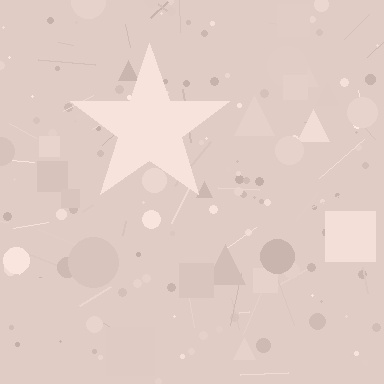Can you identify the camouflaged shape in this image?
The camouflaged shape is a star.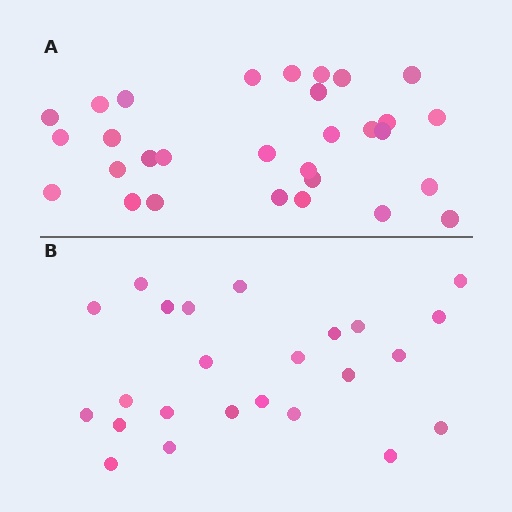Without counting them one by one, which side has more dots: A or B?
Region A (the top region) has more dots.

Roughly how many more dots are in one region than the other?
Region A has about 6 more dots than region B.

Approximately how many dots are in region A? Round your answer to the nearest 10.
About 30 dots.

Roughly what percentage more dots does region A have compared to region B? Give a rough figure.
About 25% more.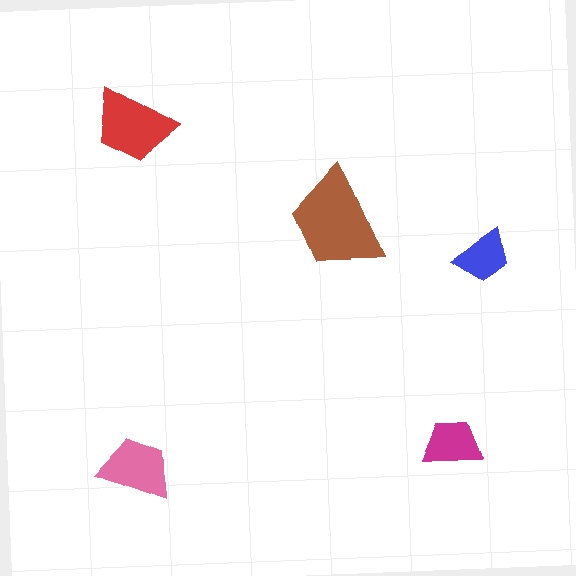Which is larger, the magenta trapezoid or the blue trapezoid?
The magenta one.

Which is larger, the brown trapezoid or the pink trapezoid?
The brown one.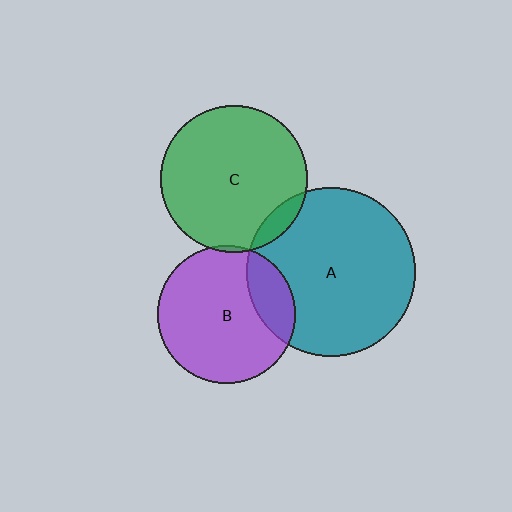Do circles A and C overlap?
Yes.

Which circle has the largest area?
Circle A (teal).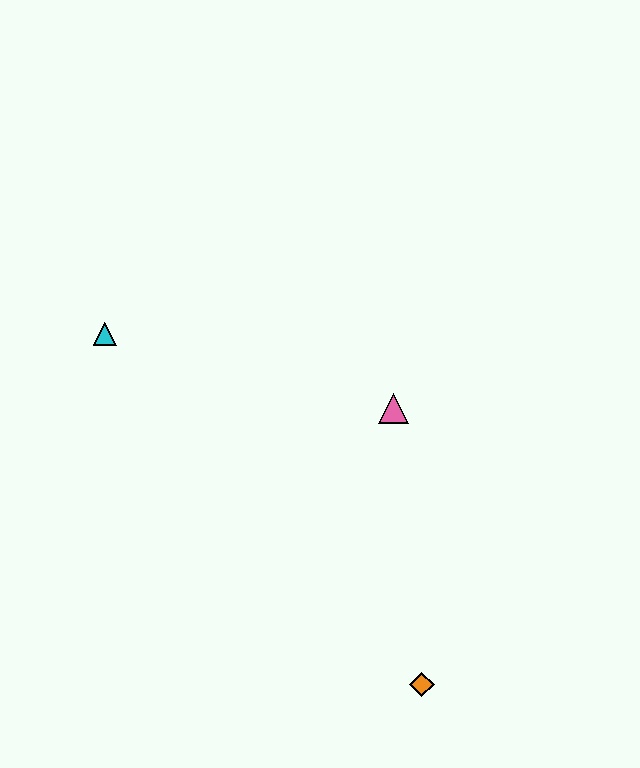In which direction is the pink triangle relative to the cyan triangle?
The pink triangle is to the right of the cyan triangle.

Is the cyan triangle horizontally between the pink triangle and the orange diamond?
No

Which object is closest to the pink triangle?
The orange diamond is closest to the pink triangle.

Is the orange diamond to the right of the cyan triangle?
Yes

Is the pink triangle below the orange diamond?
No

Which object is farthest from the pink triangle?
The cyan triangle is farthest from the pink triangle.